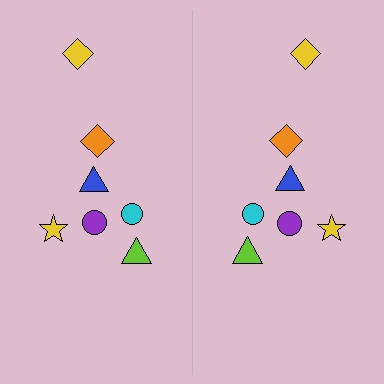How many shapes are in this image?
There are 14 shapes in this image.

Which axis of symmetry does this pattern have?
The pattern has a vertical axis of symmetry running through the center of the image.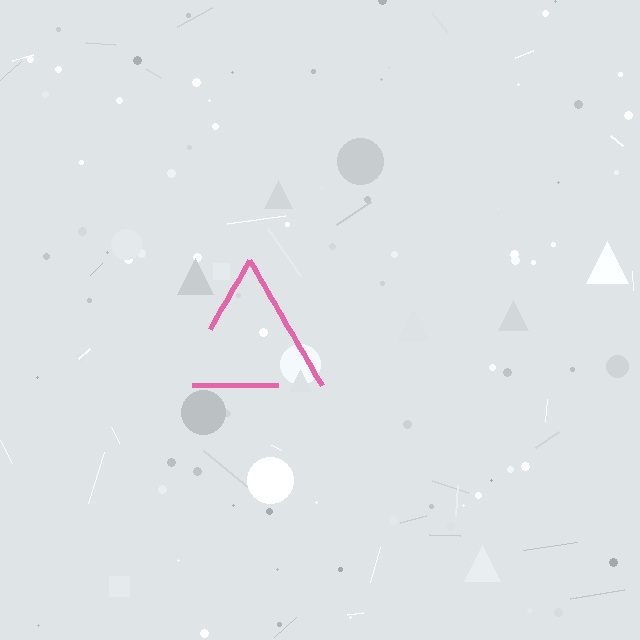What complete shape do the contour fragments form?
The contour fragments form a triangle.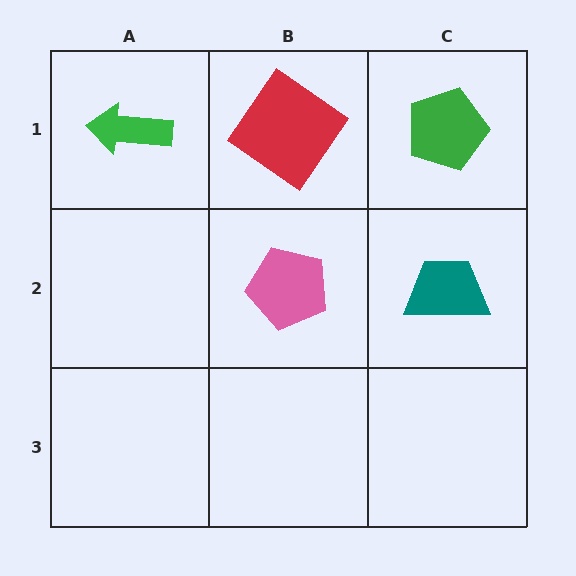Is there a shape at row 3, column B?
No, that cell is empty.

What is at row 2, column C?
A teal trapezoid.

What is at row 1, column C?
A green pentagon.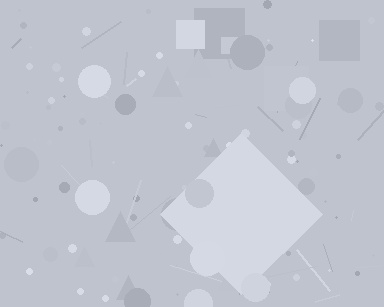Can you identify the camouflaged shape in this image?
The camouflaged shape is a diamond.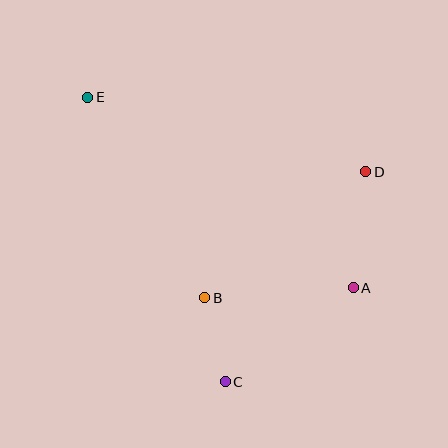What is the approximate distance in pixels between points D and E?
The distance between D and E is approximately 288 pixels.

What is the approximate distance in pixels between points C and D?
The distance between C and D is approximately 253 pixels.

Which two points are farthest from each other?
Points A and E are farthest from each other.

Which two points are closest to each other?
Points B and C are closest to each other.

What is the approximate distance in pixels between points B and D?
The distance between B and D is approximately 205 pixels.